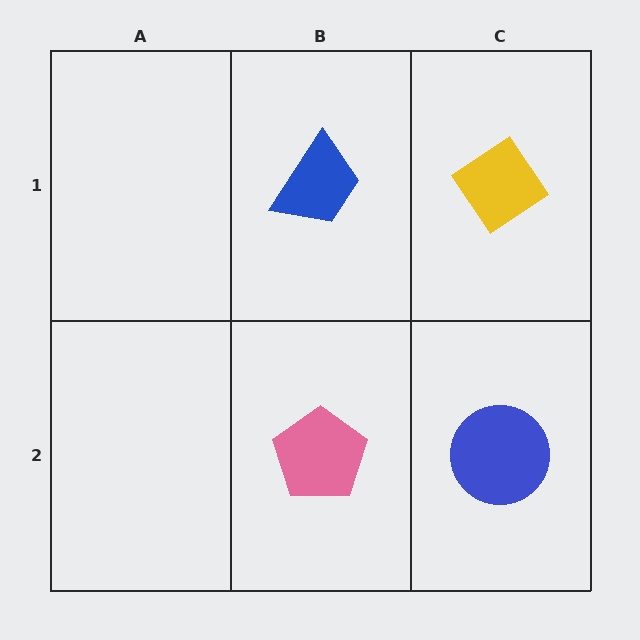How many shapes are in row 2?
2 shapes.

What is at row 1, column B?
A blue trapezoid.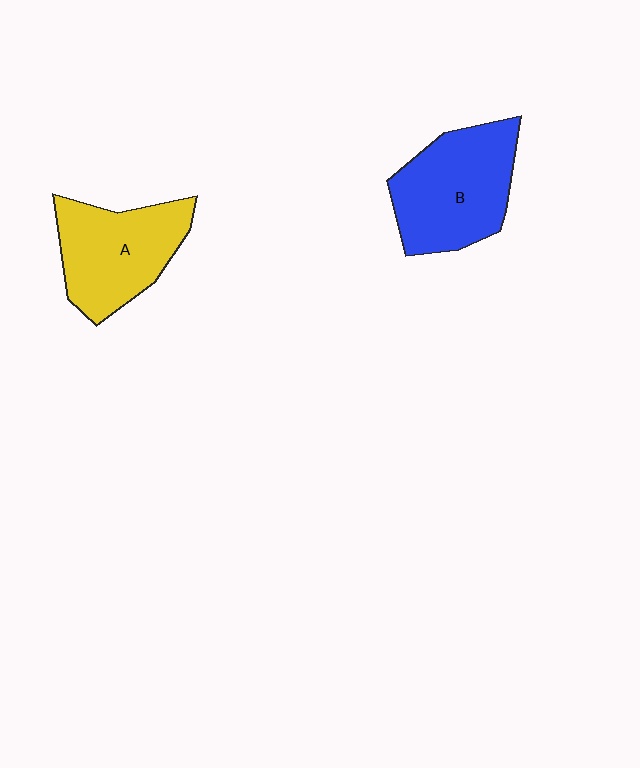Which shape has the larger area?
Shape B (blue).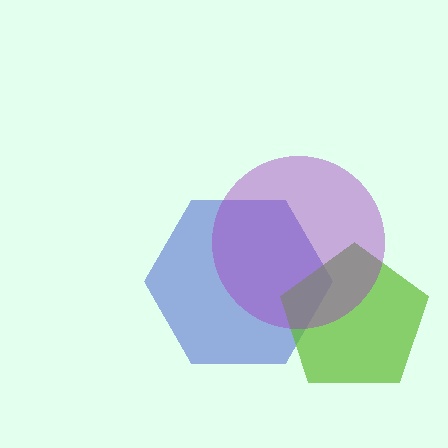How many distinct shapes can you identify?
There are 3 distinct shapes: a blue hexagon, a lime pentagon, a purple circle.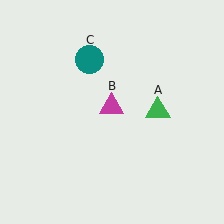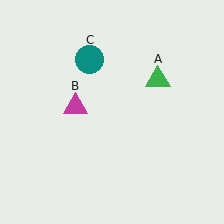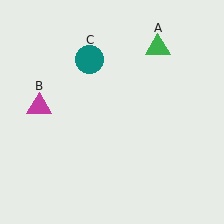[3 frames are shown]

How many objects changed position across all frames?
2 objects changed position: green triangle (object A), magenta triangle (object B).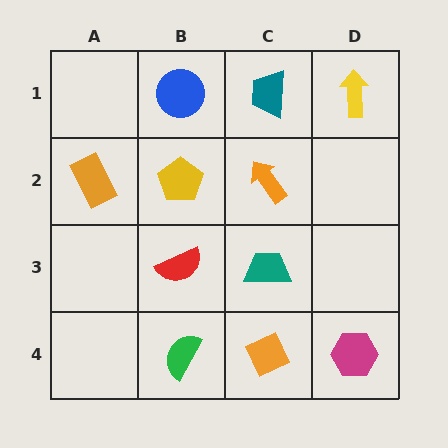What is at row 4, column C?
An orange diamond.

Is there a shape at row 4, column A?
No, that cell is empty.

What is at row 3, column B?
A red semicircle.